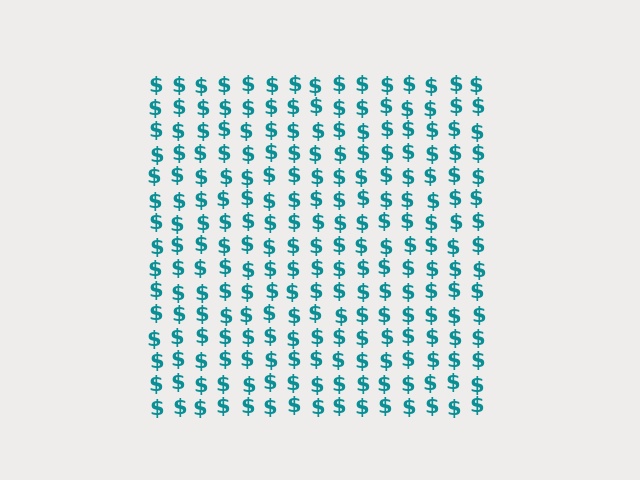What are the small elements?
The small elements are dollar signs.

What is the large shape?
The large shape is a square.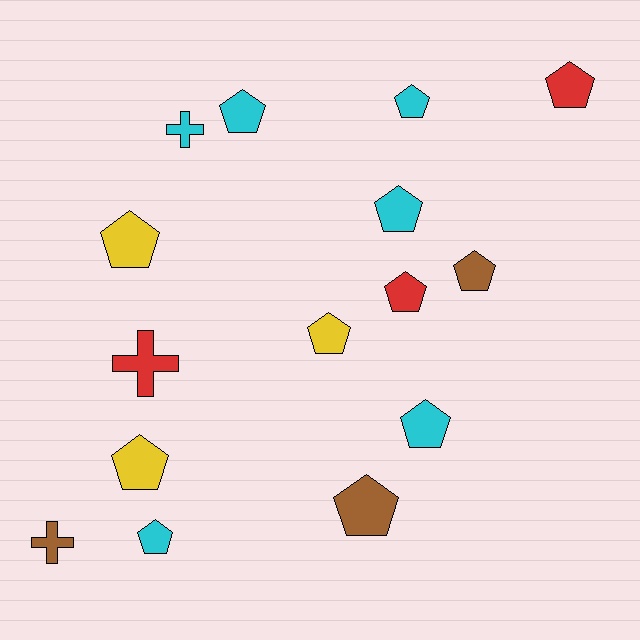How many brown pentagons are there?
There are 2 brown pentagons.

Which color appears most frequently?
Cyan, with 6 objects.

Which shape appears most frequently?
Pentagon, with 12 objects.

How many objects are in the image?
There are 15 objects.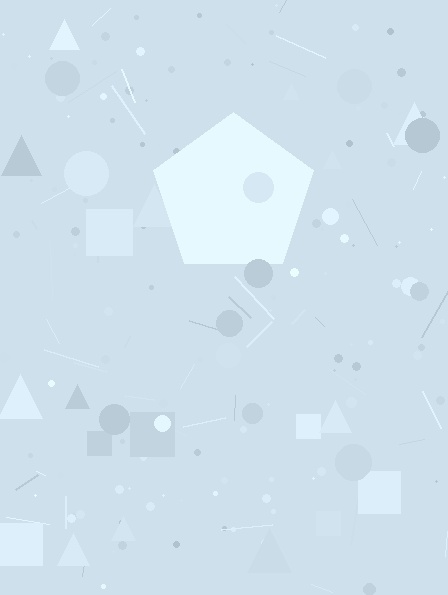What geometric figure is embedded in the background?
A pentagon is embedded in the background.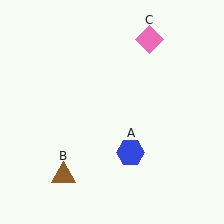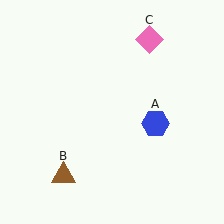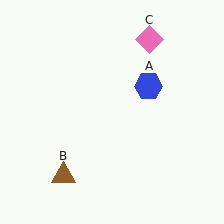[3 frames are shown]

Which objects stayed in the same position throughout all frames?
Brown triangle (object B) and pink diamond (object C) remained stationary.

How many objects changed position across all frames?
1 object changed position: blue hexagon (object A).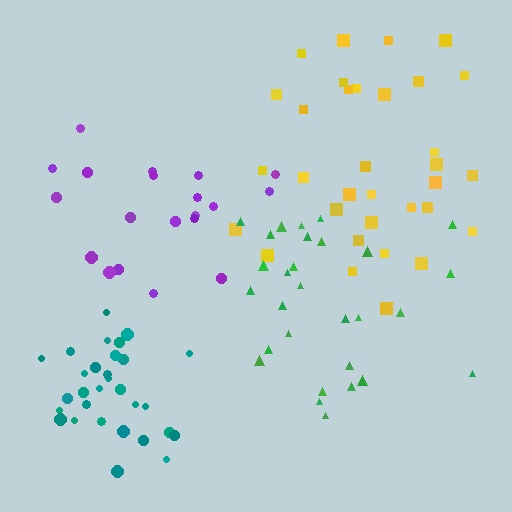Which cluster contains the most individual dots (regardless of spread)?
Yellow (33).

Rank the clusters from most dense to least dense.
teal, green, yellow, purple.